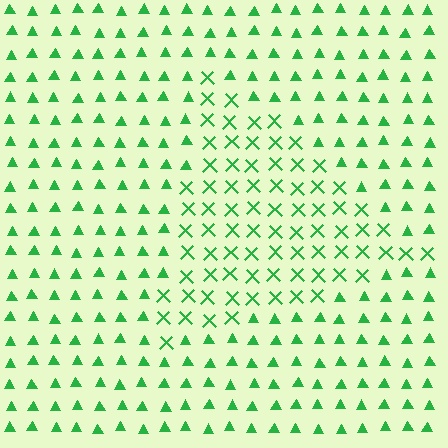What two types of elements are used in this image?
The image uses X marks inside the triangle region and triangles outside it.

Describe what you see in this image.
The image is filled with small green elements arranged in a uniform grid. A triangle-shaped region contains X marks, while the surrounding area contains triangles. The boundary is defined purely by the change in element shape.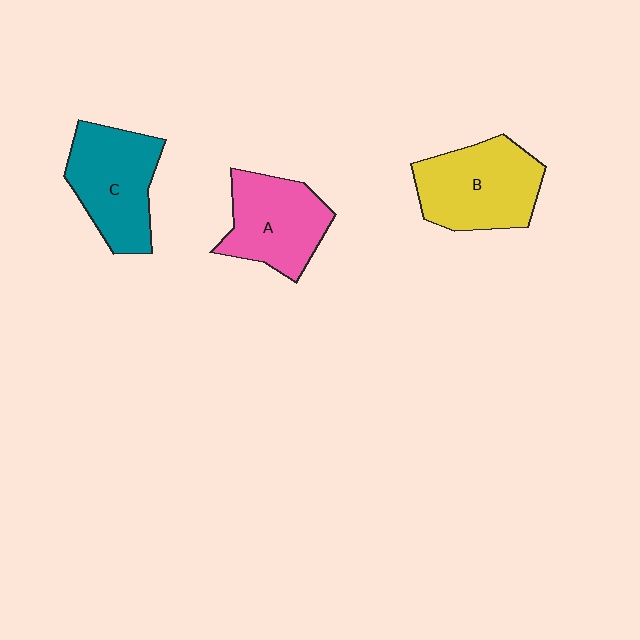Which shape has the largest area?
Shape B (yellow).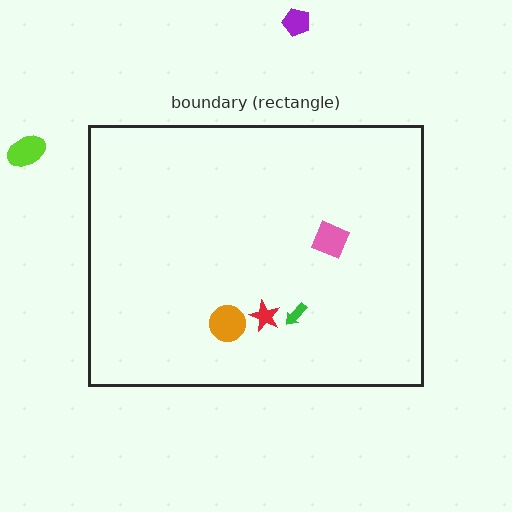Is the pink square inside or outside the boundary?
Inside.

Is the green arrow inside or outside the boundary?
Inside.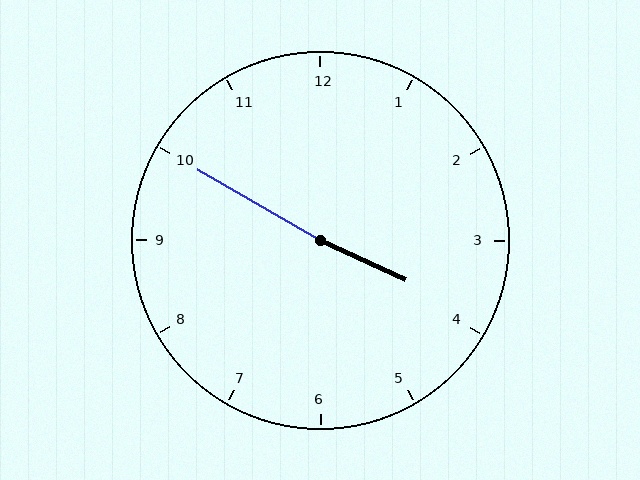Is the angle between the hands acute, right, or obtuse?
It is obtuse.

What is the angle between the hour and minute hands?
Approximately 175 degrees.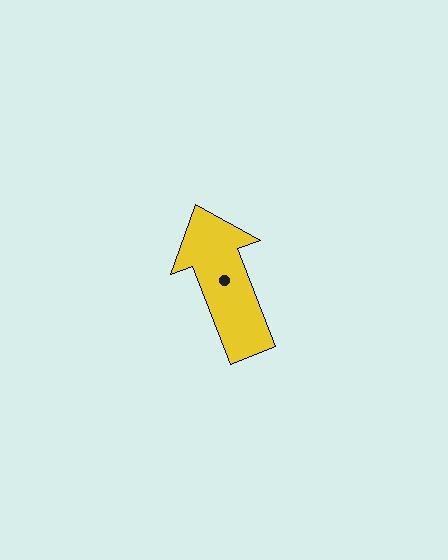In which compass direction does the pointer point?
North.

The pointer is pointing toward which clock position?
Roughly 11 o'clock.